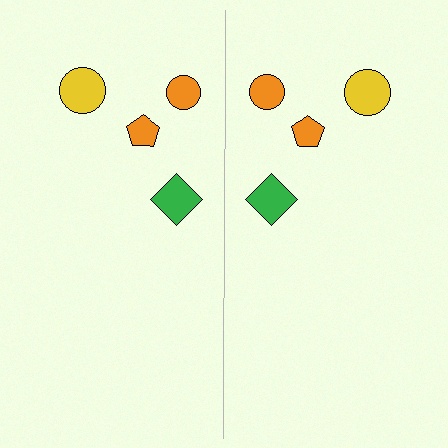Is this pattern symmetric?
Yes, this pattern has bilateral (reflection) symmetry.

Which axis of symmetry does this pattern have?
The pattern has a vertical axis of symmetry running through the center of the image.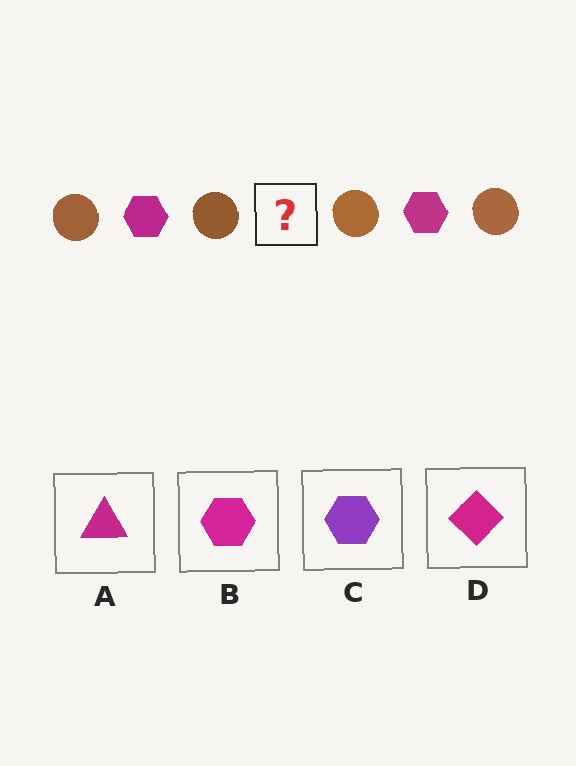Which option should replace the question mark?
Option B.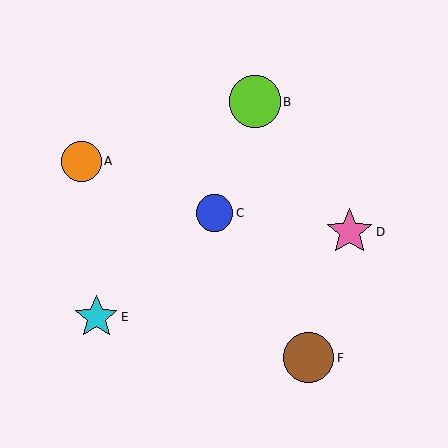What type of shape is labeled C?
Shape C is a blue circle.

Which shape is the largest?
The lime circle (labeled B) is the largest.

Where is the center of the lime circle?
The center of the lime circle is at (255, 102).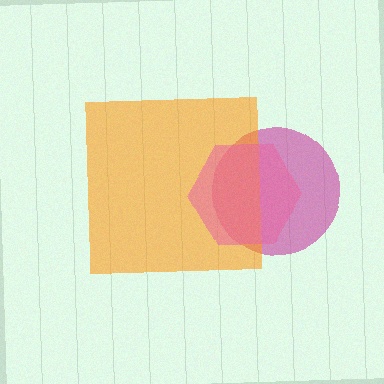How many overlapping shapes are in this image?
There are 3 overlapping shapes in the image.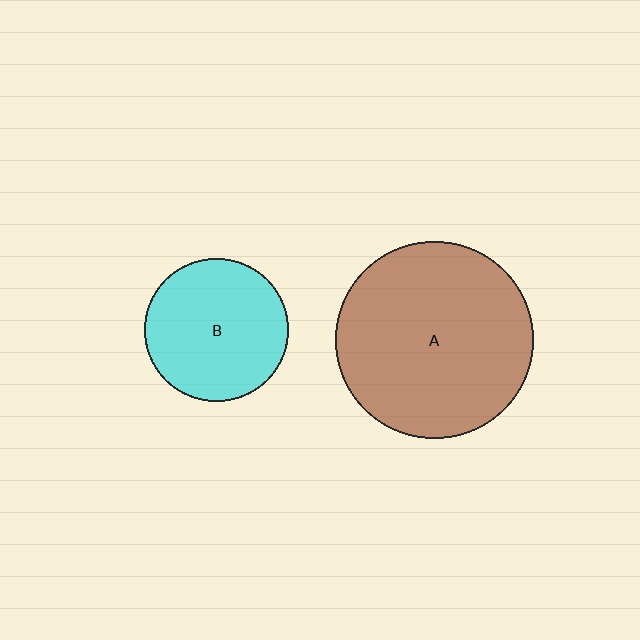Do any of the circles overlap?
No, none of the circles overlap.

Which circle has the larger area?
Circle A (brown).